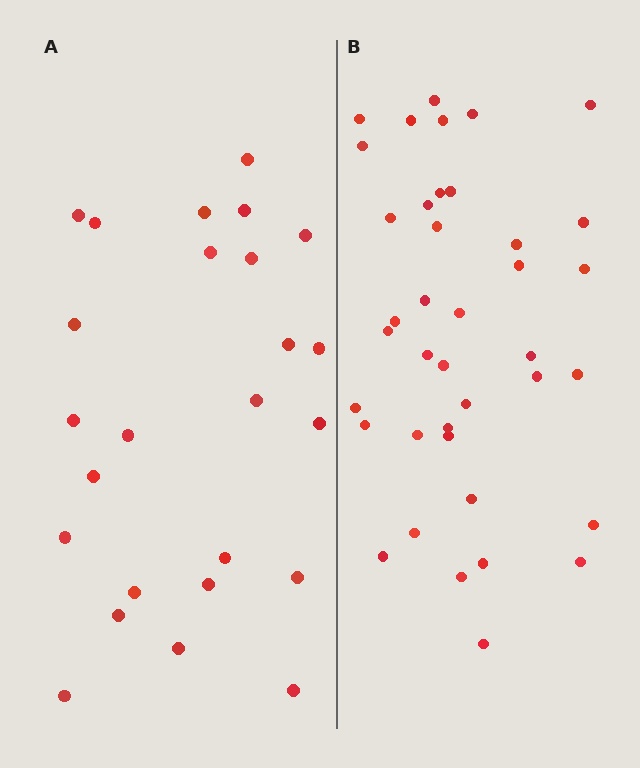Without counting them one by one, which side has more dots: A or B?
Region B (the right region) has more dots.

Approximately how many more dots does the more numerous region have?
Region B has approximately 15 more dots than region A.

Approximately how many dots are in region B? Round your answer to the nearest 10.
About 40 dots. (The exact count is 39, which rounds to 40.)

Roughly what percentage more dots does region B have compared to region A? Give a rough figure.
About 55% more.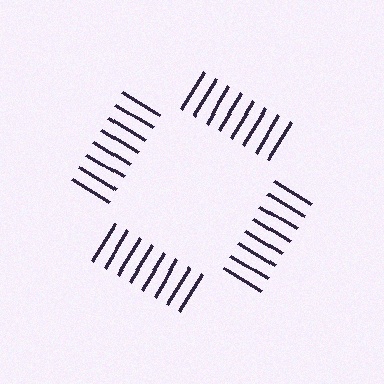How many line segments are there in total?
32 — 8 along each of the 4 edges.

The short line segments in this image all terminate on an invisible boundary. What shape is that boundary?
An illusory square — the line segments terminate on its edges but no continuous stroke is drawn.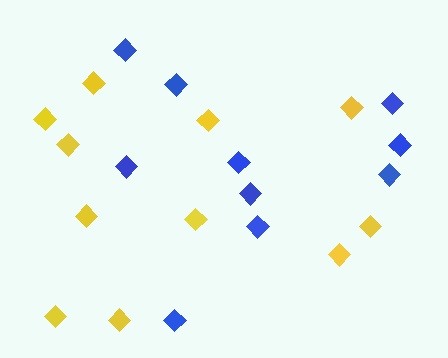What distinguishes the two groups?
There are 2 groups: one group of yellow diamonds (11) and one group of blue diamonds (10).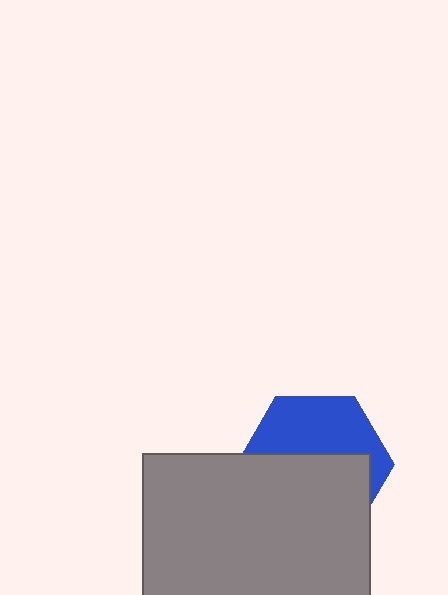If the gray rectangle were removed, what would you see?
You would see the complete blue hexagon.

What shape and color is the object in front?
The object in front is a gray rectangle.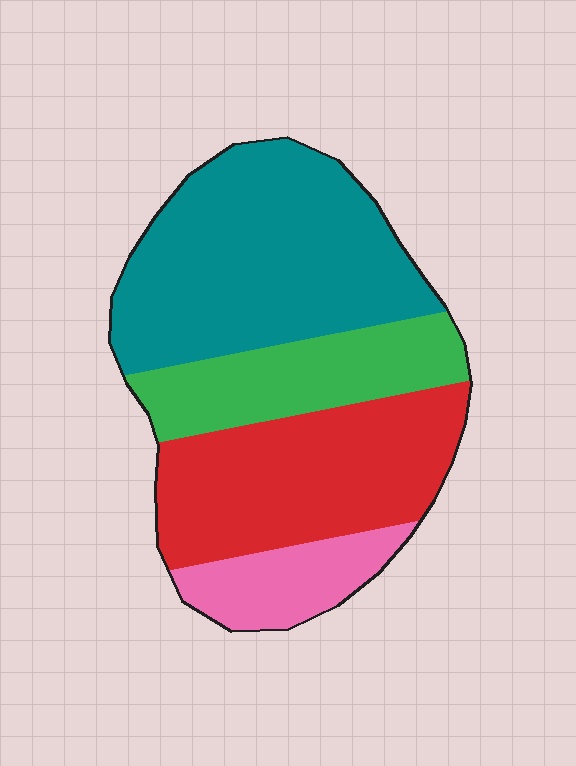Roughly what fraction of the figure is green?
Green covers around 20% of the figure.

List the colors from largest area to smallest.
From largest to smallest: teal, red, green, pink.